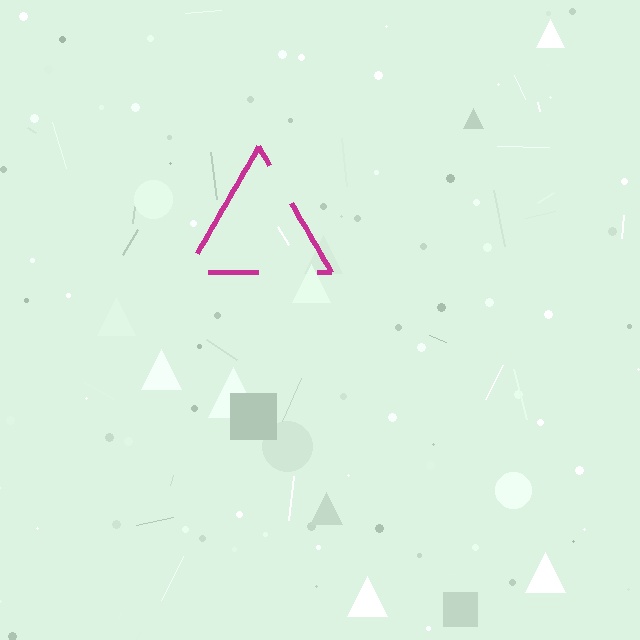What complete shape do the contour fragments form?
The contour fragments form a triangle.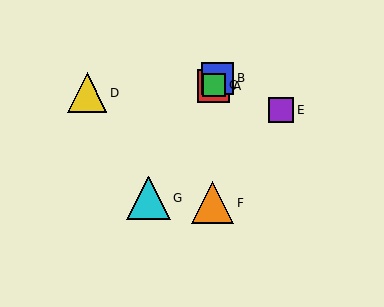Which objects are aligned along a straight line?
Objects A, B, C, G are aligned along a straight line.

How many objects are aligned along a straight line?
4 objects (A, B, C, G) are aligned along a straight line.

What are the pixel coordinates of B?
Object B is at (218, 78).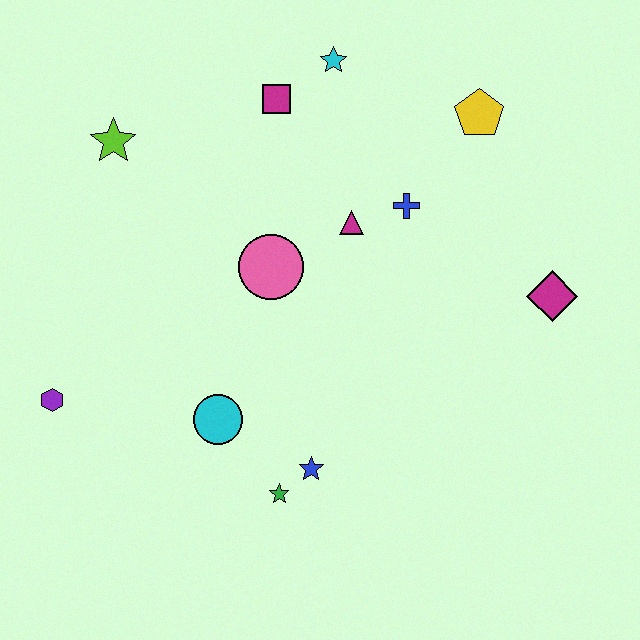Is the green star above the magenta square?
No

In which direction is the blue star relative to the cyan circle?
The blue star is to the right of the cyan circle.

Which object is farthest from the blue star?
The cyan star is farthest from the blue star.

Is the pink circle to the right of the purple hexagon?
Yes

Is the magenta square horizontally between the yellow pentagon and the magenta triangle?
No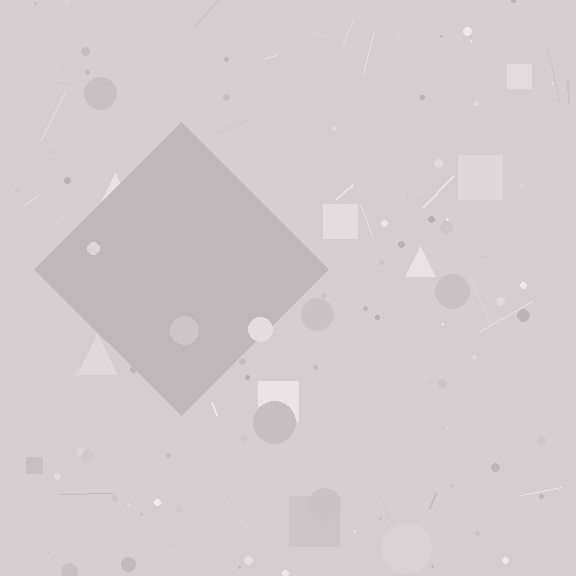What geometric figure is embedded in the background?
A diamond is embedded in the background.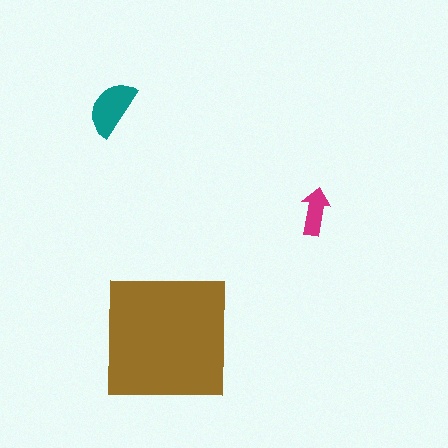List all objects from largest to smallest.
The brown square, the teal semicircle, the magenta arrow.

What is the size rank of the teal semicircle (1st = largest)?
2nd.